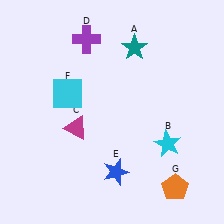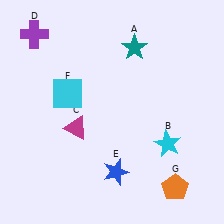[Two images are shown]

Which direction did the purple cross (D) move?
The purple cross (D) moved left.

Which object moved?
The purple cross (D) moved left.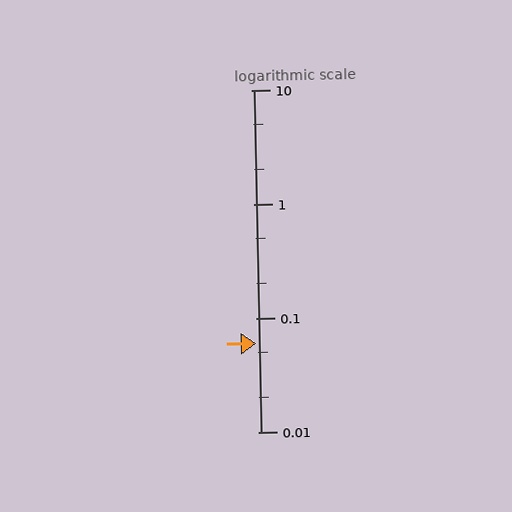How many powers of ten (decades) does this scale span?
The scale spans 3 decades, from 0.01 to 10.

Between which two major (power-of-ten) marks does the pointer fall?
The pointer is between 0.01 and 0.1.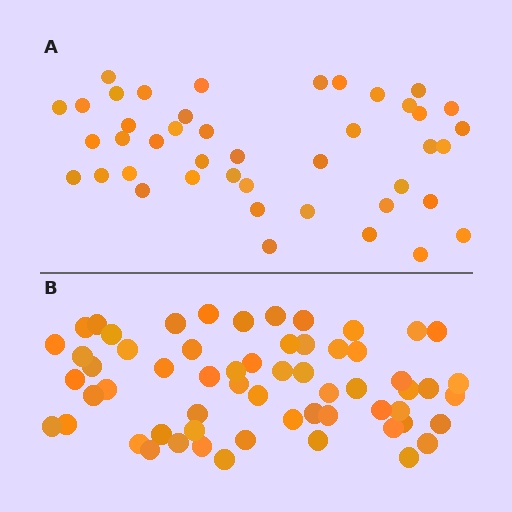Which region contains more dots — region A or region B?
Region B (the bottom region) has more dots.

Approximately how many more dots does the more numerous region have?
Region B has approximately 15 more dots than region A.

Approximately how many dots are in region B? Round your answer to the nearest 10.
About 60 dots.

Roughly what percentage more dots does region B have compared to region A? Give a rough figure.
About 40% more.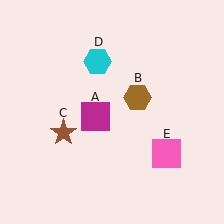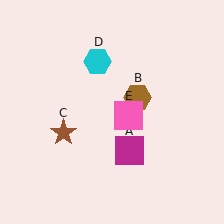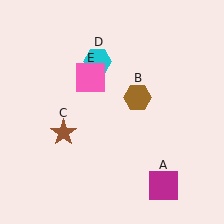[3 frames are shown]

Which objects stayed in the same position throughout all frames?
Brown hexagon (object B) and brown star (object C) and cyan hexagon (object D) remained stationary.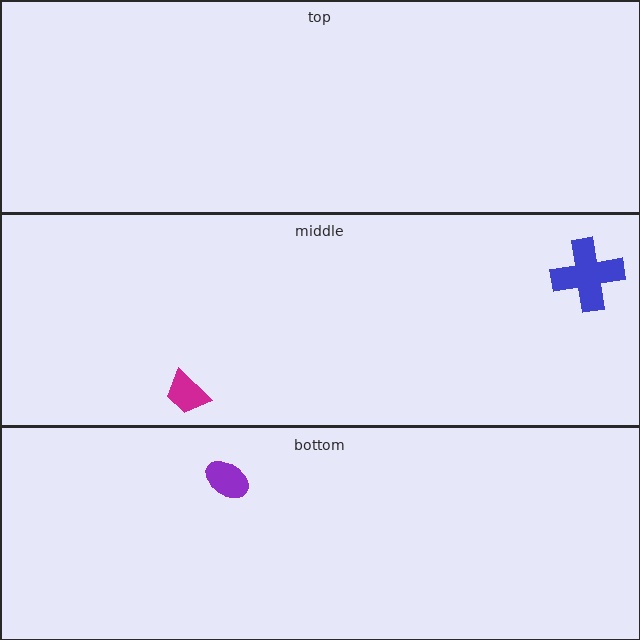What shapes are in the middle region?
The magenta trapezoid, the blue cross.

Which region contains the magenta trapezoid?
The middle region.